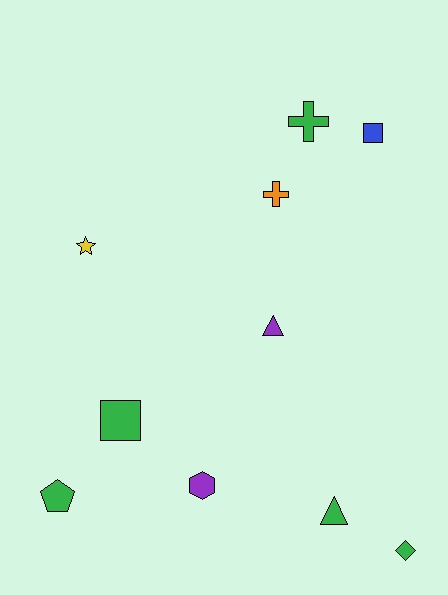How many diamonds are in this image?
There is 1 diamond.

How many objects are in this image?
There are 10 objects.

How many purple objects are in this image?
There are 2 purple objects.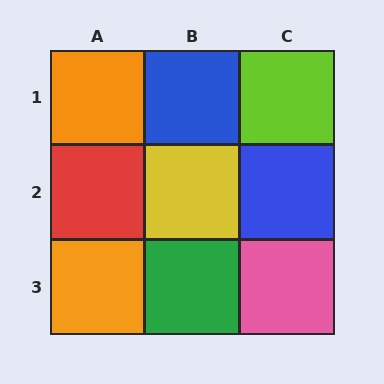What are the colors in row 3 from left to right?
Orange, green, pink.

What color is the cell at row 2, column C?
Blue.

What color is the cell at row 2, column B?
Yellow.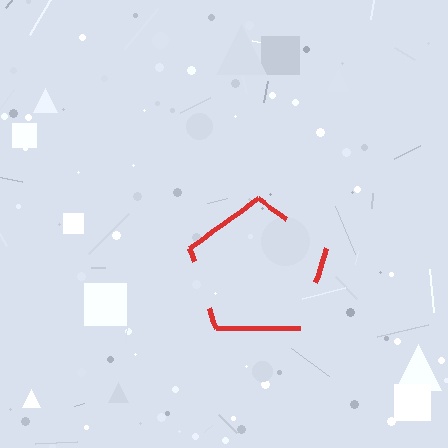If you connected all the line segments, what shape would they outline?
They would outline a pentagon.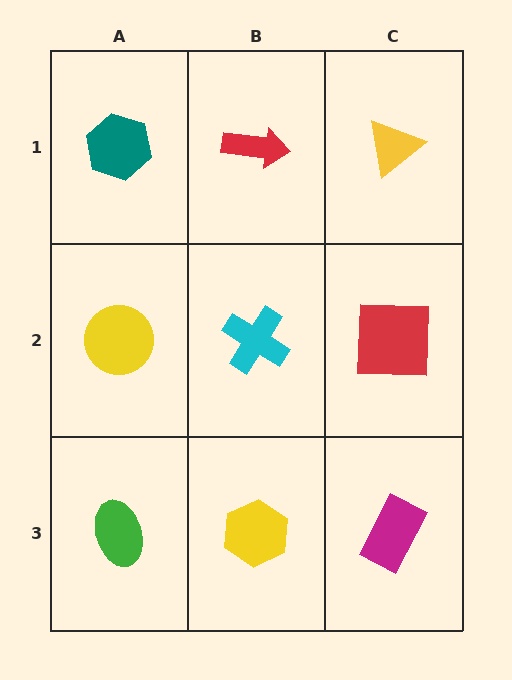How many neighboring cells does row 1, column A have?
2.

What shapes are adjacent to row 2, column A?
A teal hexagon (row 1, column A), a green ellipse (row 3, column A), a cyan cross (row 2, column B).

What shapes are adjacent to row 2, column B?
A red arrow (row 1, column B), a yellow hexagon (row 3, column B), a yellow circle (row 2, column A), a red square (row 2, column C).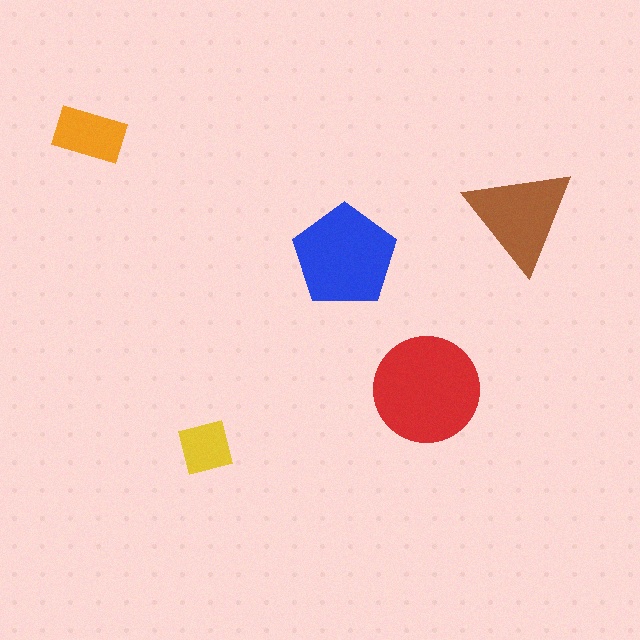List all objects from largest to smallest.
The red circle, the blue pentagon, the brown triangle, the orange rectangle, the yellow square.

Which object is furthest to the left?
The orange rectangle is leftmost.